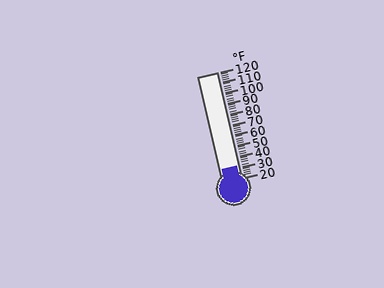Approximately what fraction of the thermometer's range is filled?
The thermometer is filled to approximately 10% of its range.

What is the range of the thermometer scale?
The thermometer scale ranges from 20°F to 120°F.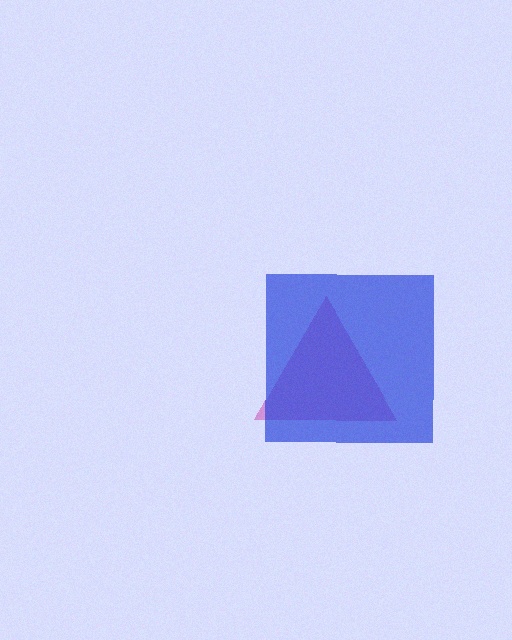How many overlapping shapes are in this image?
There are 2 overlapping shapes in the image.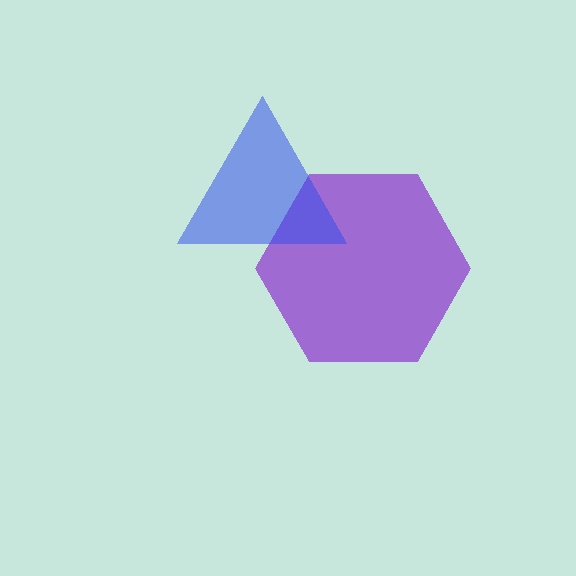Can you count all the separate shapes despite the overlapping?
Yes, there are 2 separate shapes.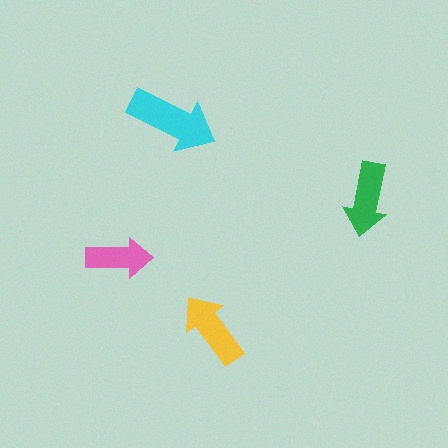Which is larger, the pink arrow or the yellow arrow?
The yellow one.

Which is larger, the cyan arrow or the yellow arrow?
The cyan one.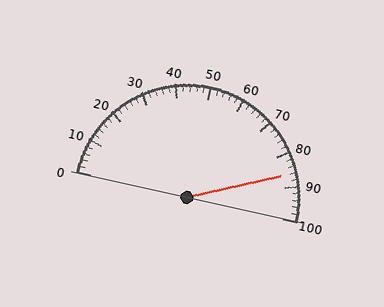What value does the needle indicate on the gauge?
The needle indicates approximately 86.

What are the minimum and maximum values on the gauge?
The gauge ranges from 0 to 100.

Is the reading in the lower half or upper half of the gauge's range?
The reading is in the upper half of the range (0 to 100).